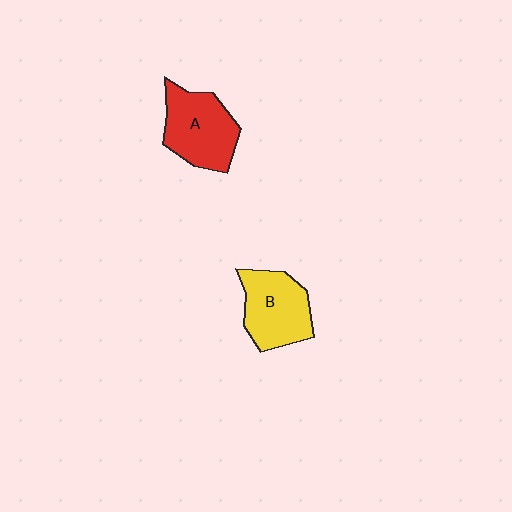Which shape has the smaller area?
Shape B (yellow).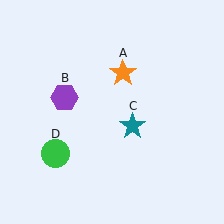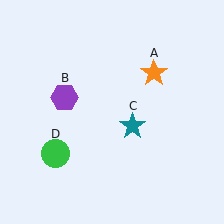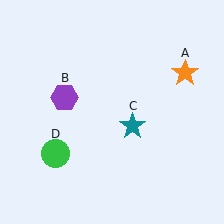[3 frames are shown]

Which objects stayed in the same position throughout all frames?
Purple hexagon (object B) and teal star (object C) and green circle (object D) remained stationary.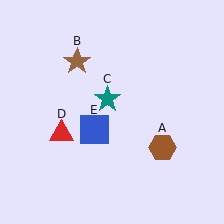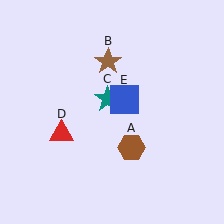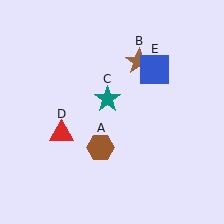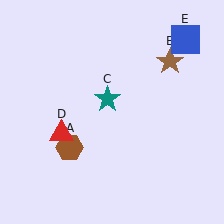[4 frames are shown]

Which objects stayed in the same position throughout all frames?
Teal star (object C) and red triangle (object D) remained stationary.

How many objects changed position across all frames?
3 objects changed position: brown hexagon (object A), brown star (object B), blue square (object E).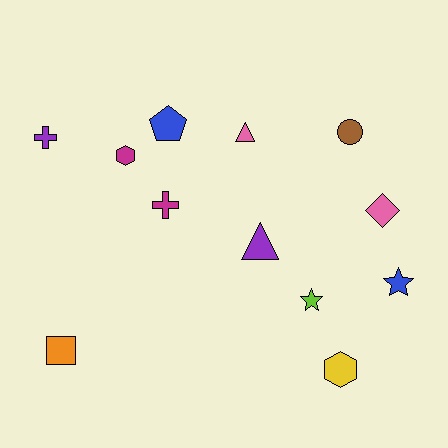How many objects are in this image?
There are 12 objects.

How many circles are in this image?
There is 1 circle.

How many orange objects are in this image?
There is 1 orange object.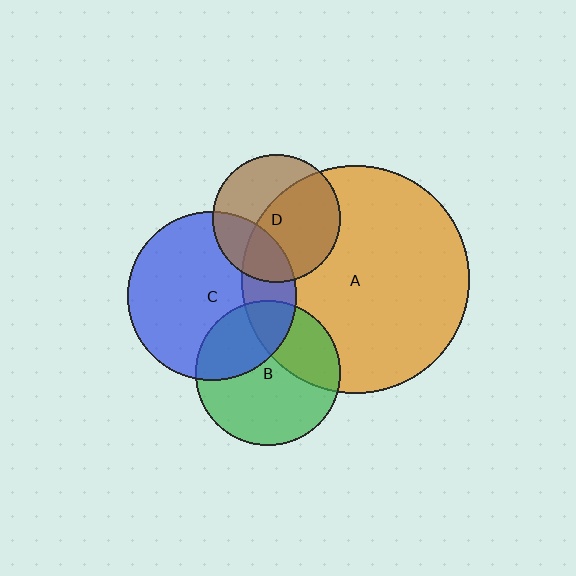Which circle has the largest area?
Circle A (orange).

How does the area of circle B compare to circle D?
Approximately 1.3 times.